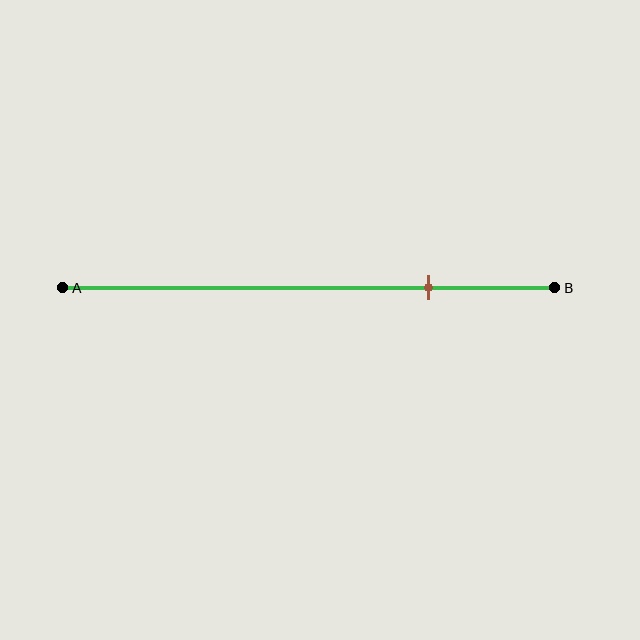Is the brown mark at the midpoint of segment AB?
No, the mark is at about 75% from A, not at the 50% midpoint.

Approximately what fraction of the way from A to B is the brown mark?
The brown mark is approximately 75% of the way from A to B.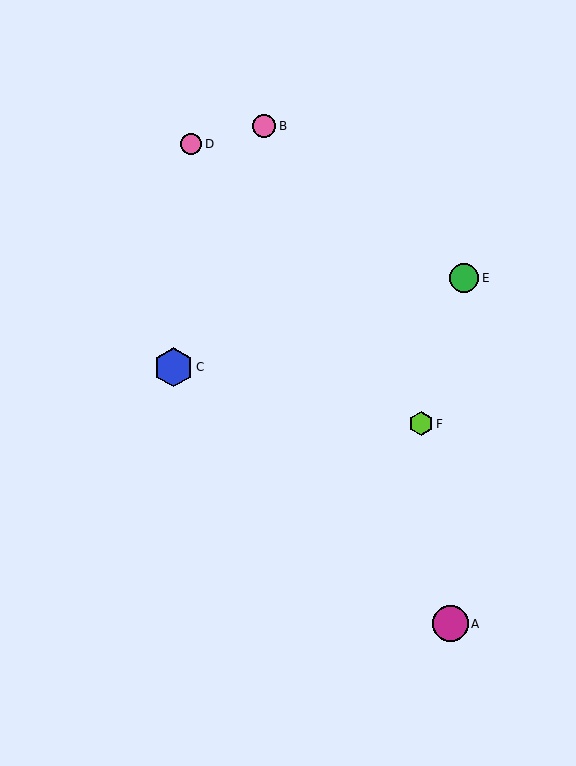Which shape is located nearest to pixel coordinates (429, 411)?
The lime hexagon (labeled F) at (421, 424) is nearest to that location.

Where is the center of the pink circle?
The center of the pink circle is at (264, 126).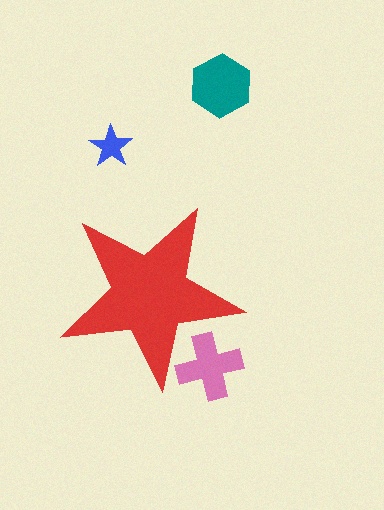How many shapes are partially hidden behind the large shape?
1 shape is partially hidden.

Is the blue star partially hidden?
No, the blue star is fully visible.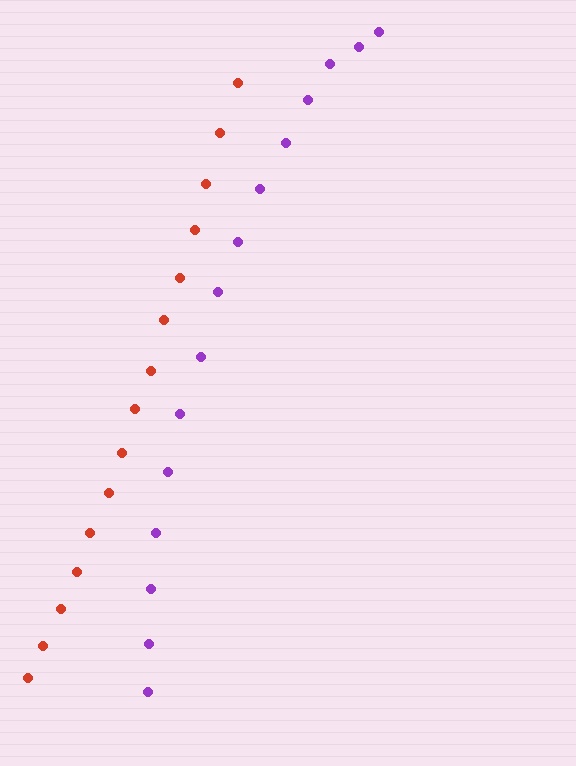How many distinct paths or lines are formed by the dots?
There are 2 distinct paths.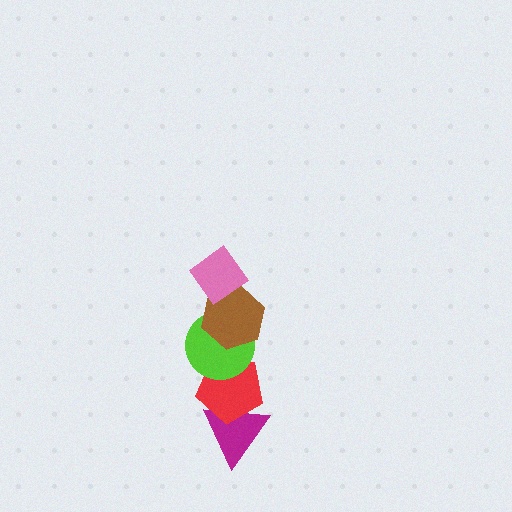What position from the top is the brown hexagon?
The brown hexagon is 2nd from the top.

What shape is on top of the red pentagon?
The lime circle is on top of the red pentagon.